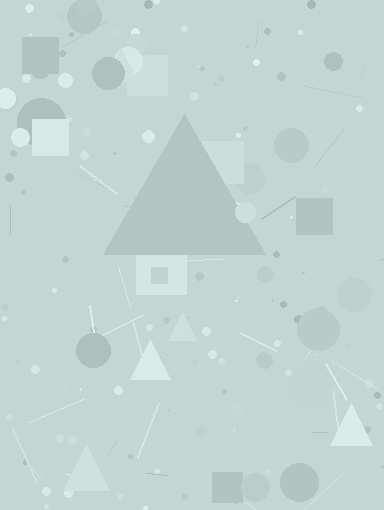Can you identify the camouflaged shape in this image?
The camouflaged shape is a triangle.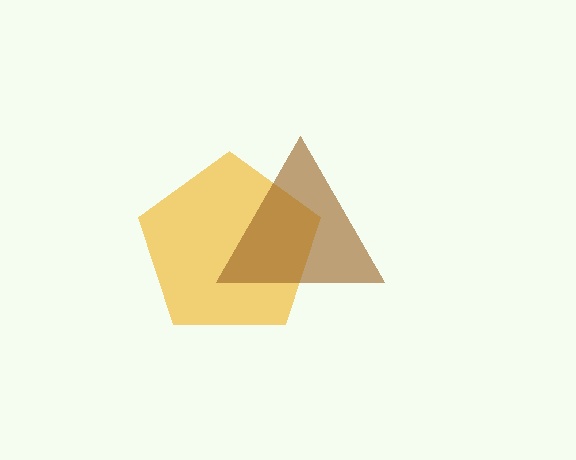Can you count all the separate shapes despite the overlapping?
Yes, there are 2 separate shapes.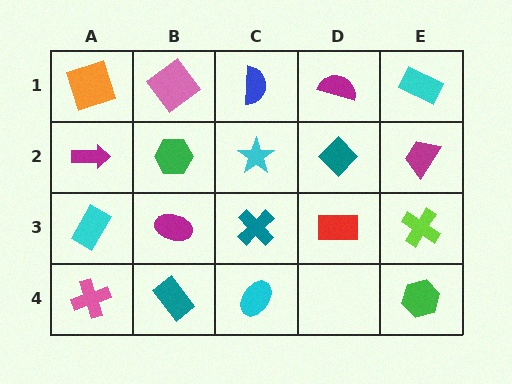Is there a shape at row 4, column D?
No, that cell is empty.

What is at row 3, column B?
A magenta ellipse.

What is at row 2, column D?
A teal diamond.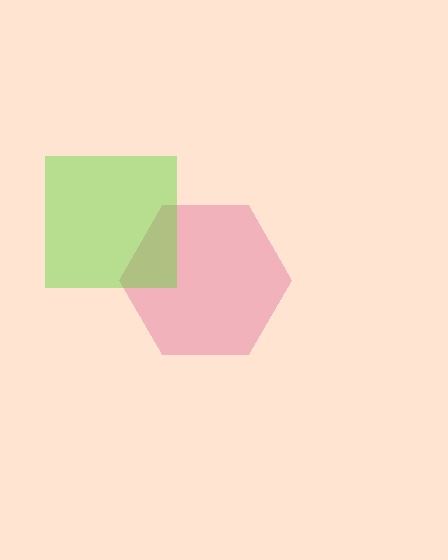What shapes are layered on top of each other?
The layered shapes are: a pink hexagon, a lime square.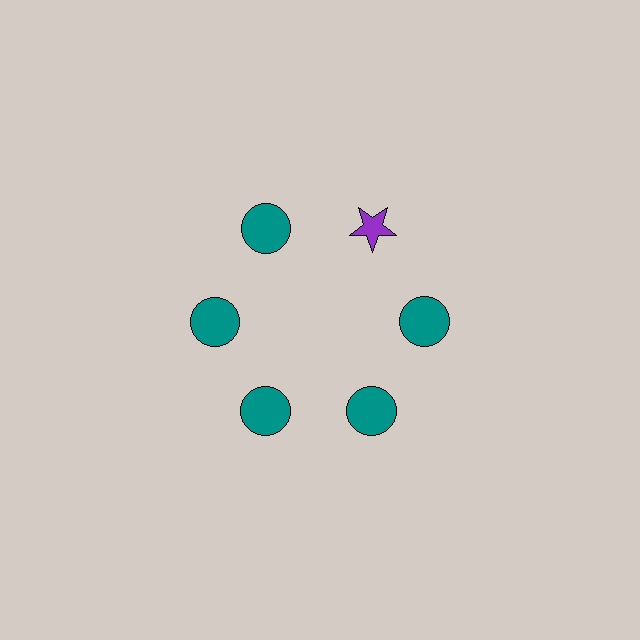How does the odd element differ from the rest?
It differs in both color (purple instead of teal) and shape (star instead of circle).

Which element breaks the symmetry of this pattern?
The purple star at roughly the 1 o'clock position breaks the symmetry. All other shapes are teal circles.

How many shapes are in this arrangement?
There are 6 shapes arranged in a ring pattern.